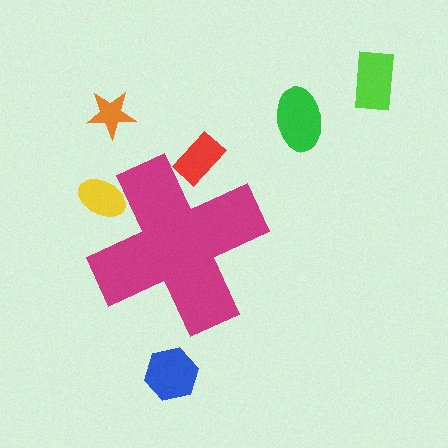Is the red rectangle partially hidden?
Yes, the red rectangle is partially hidden behind the magenta cross.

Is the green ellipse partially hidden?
No, the green ellipse is fully visible.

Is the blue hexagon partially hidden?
No, the blue hexagon is fully visible.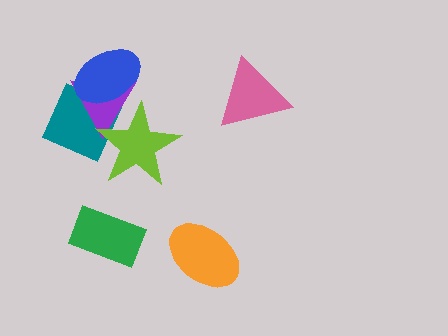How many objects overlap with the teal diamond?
3 objects overlap with the teal diamond.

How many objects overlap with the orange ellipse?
0 objects overlap with the orange ellipse.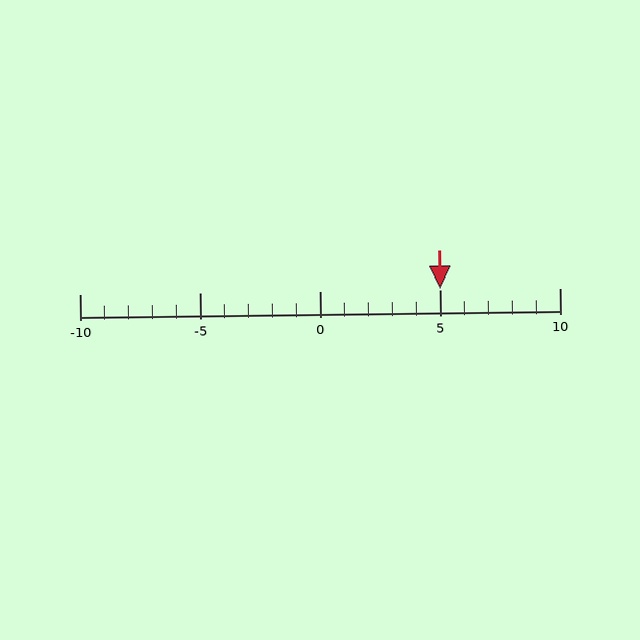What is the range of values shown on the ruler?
The ruler shows values from -10 to 10.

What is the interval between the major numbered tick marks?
The major tick marks are spaced 5 units apart.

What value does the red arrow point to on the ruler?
The red arrow points to approximately 5.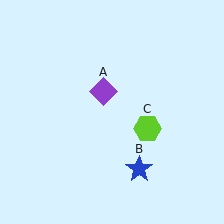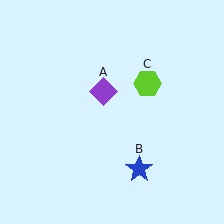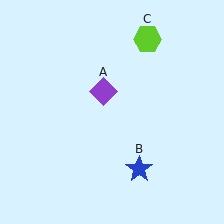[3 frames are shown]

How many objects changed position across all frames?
1 object changed position: lime hexagon (object C).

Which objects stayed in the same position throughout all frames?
Purple diamond (object A) and blue star (object B) remained stationary.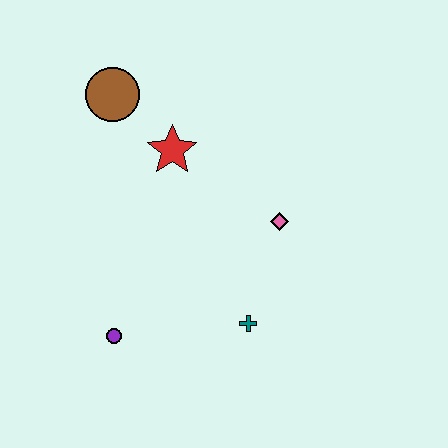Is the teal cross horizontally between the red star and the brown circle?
No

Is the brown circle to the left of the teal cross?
Yes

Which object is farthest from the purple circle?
The brown circle is farthest from the purple circle.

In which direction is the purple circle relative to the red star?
The purple circle is below the red star.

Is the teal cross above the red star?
No